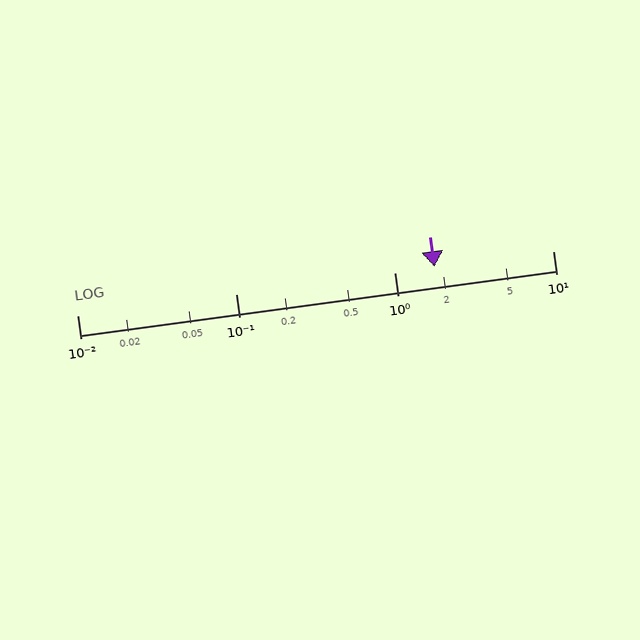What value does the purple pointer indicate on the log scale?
The pointer indicates approximately 1.8.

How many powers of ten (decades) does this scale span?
The scale spans 3 decades, from 0.01 to 10.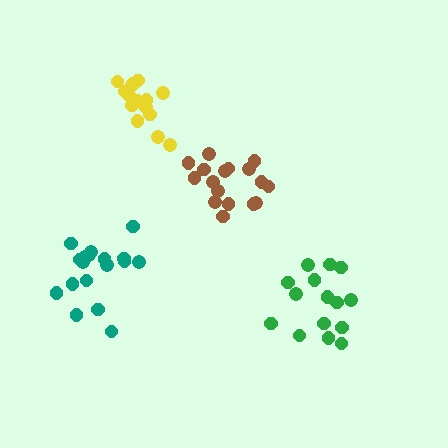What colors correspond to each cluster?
The clusters are colored: brown, yellow, green, teal.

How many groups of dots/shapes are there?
There are 4 groups.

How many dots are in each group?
Group 1: 17 dots, Group 2: 15 dots, Group 3: 15 dots, Group 4: 18 dots (65 total).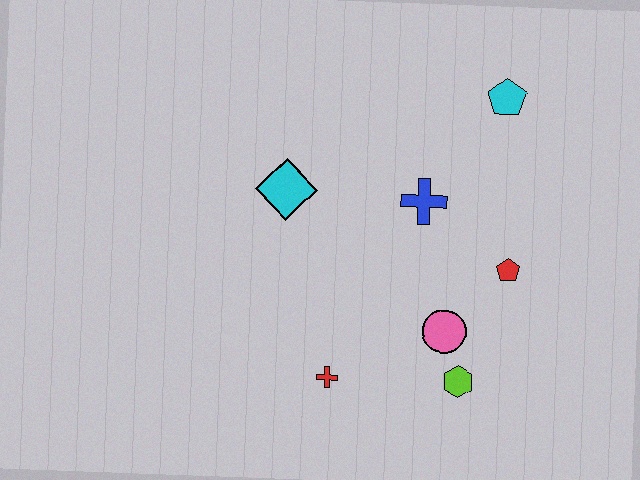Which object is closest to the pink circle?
The lime hexagon is closest to the pink circle.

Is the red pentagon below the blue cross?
Yes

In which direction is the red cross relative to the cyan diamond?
The red cross is below the cyan diamond.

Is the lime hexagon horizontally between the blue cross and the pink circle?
No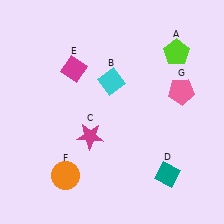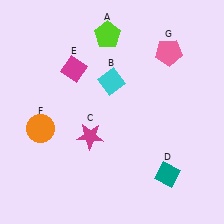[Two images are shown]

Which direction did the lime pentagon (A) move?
The lime pentagon (A) moved left.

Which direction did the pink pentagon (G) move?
The pink pentagon (G) moved up.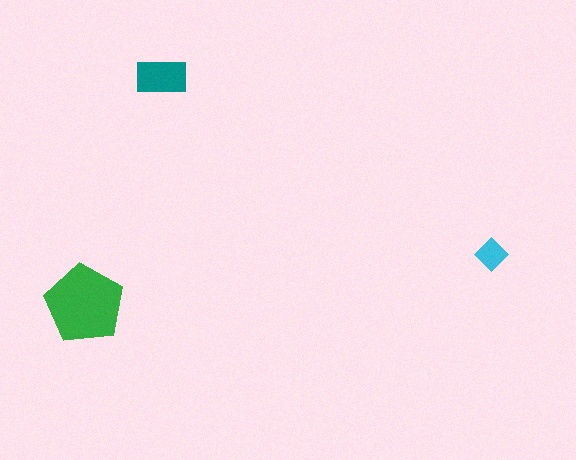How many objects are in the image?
There are 3 objects in the image.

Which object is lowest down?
The green pentagon is bottommost.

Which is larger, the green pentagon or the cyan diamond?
The green pentagon.